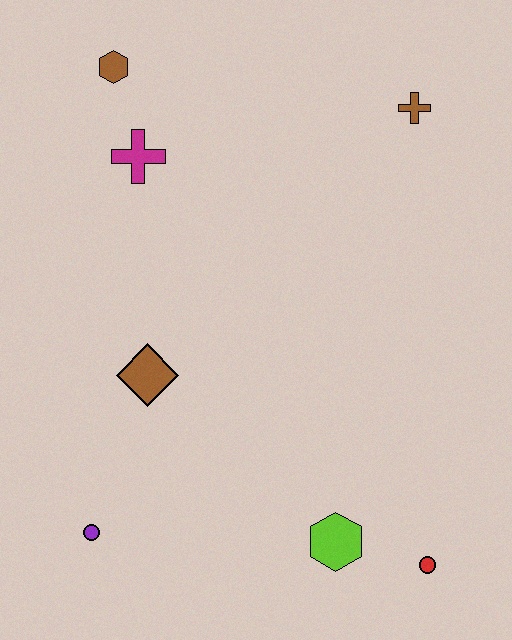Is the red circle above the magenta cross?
No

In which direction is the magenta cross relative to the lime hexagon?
The magenta cross is above the lime hexagon.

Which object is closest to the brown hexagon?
The magenta cross is closest to the brown hexagon.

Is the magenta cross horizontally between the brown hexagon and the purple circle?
No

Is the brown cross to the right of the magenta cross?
Yes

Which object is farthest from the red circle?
The brown hexagon is farthest from the red circle.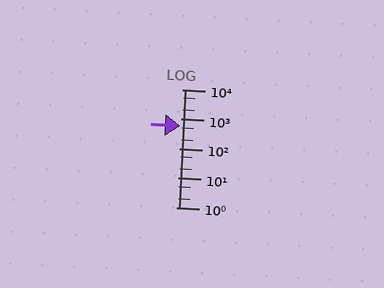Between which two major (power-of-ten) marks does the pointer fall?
The pointer is between 100 and 1000.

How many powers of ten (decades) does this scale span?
The scale spans 4 decades, from 1 to 10000.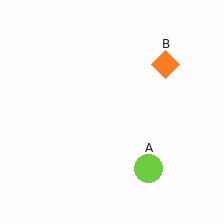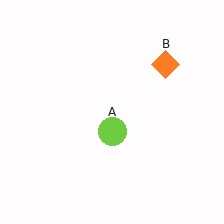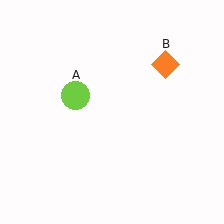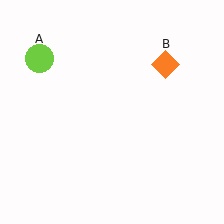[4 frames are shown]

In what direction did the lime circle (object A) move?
The lime circle (object A) moved up and to the left.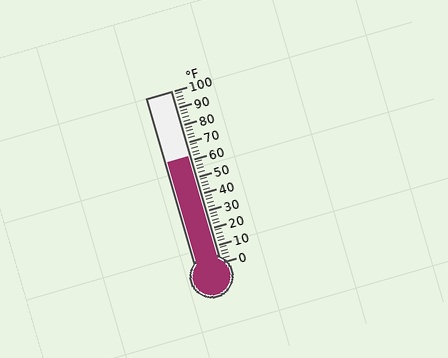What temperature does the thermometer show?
The thermometer shows approximately 62°F.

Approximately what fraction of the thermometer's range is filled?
The thermometer is filled to approximately 60% of its range.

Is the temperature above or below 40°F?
The temperature is above 40°F.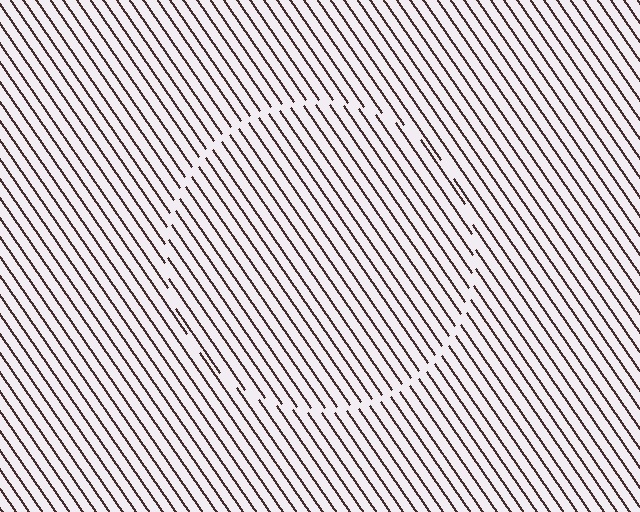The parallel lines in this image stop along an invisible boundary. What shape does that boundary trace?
An illusory circle. The interior of the shape contains the same grating, shifted by half a period — the contour is defined by the phase discontinuity where line-ends from the inner and outer gratings abut.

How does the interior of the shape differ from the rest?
The interior of the shape contains the same grating, shifted by half a period — the contour is defined by the phase discontinuity where line-ends from the inner and outer gratings abut.